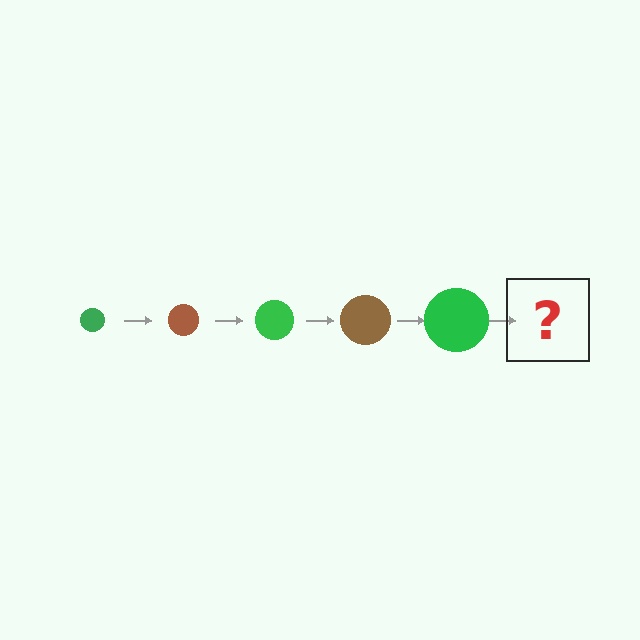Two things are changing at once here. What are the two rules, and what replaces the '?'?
The two rules are that the circle grows larger each step and the color cycles through green and brown. The '?' should be a brown circle, larger than the previous one.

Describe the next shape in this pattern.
It should be a brown circle, larger than the previous one.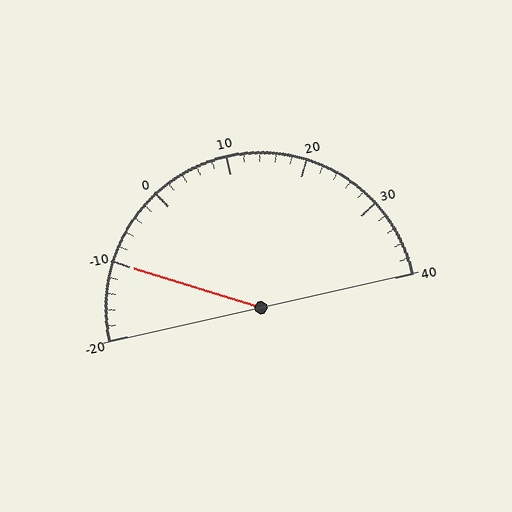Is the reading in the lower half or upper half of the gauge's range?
The reading is in the lower half of the range (-20 to 40).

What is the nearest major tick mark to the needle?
The nearest major tick mark is -10.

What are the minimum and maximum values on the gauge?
The gauge ranges from -20 to 40.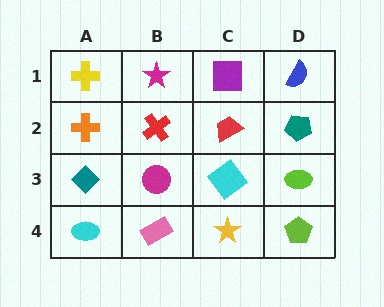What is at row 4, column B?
A pink rectangle.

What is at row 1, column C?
A purple square.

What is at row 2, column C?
A red trapezoid.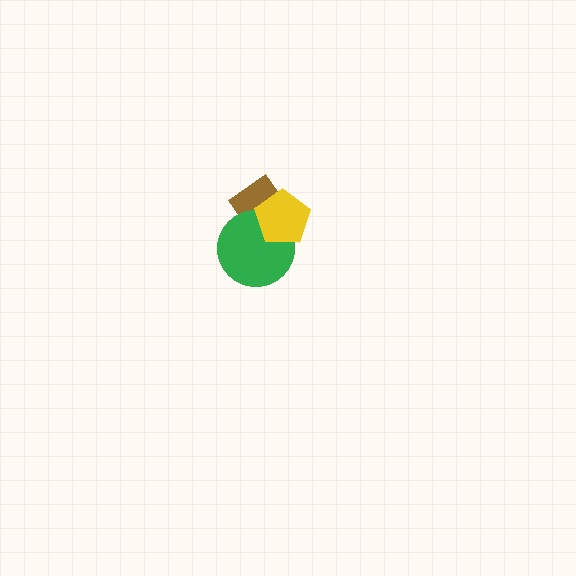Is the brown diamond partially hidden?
Yes, it is partially covered by another shape.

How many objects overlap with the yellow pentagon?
2 objects overlap with the yellow pentagon.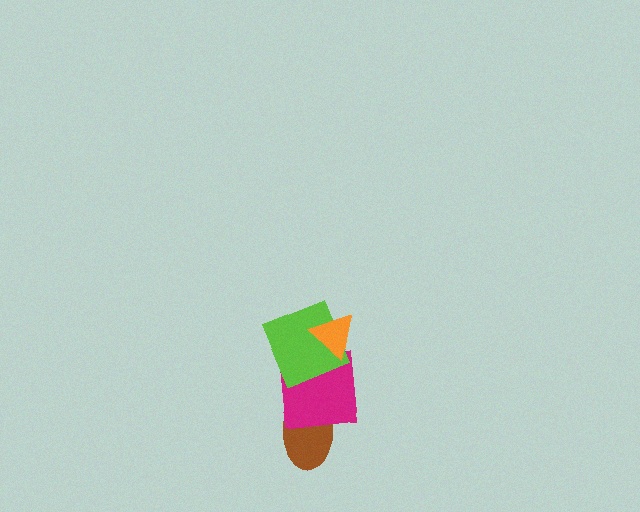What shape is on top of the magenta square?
The lime square is on top of the magenta square.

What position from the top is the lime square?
The lime square is 2nd from the top.